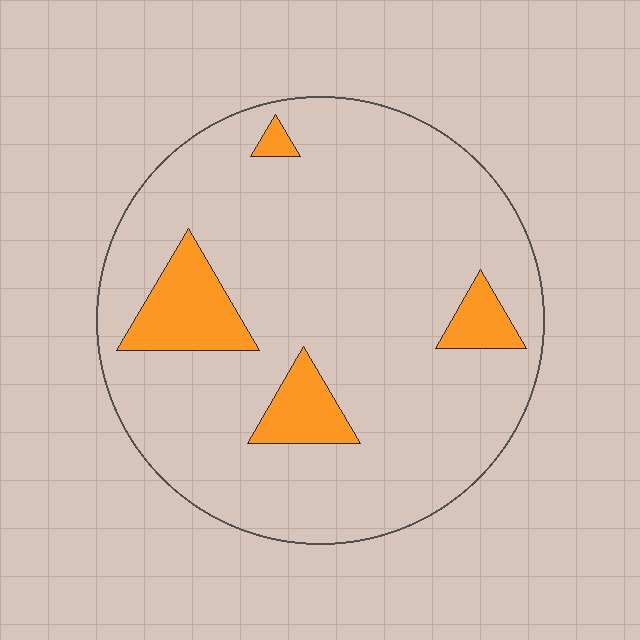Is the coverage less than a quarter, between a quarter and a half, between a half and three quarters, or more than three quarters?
Less than a quarter.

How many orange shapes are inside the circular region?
4.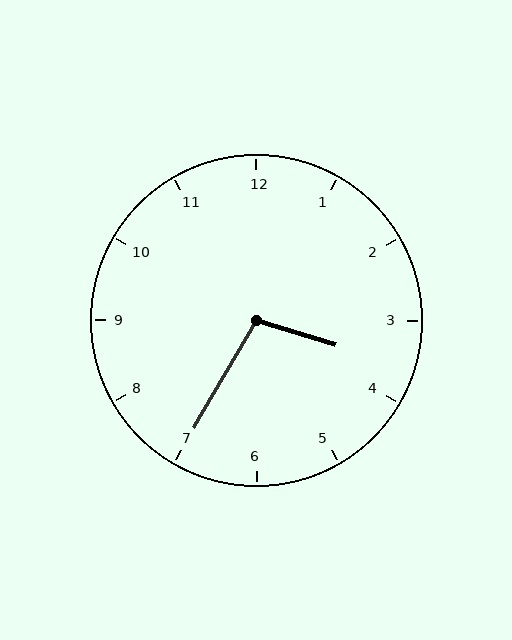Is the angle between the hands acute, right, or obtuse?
It is obtuse.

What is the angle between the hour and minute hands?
Approximately 102 degrees.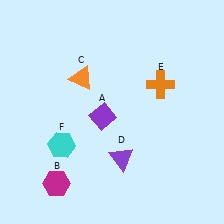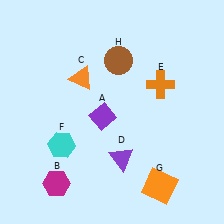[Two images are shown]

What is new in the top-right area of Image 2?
A brown circle (H) was added in the top-right area of Image 2.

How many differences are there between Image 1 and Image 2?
There are 2 differences between the two images.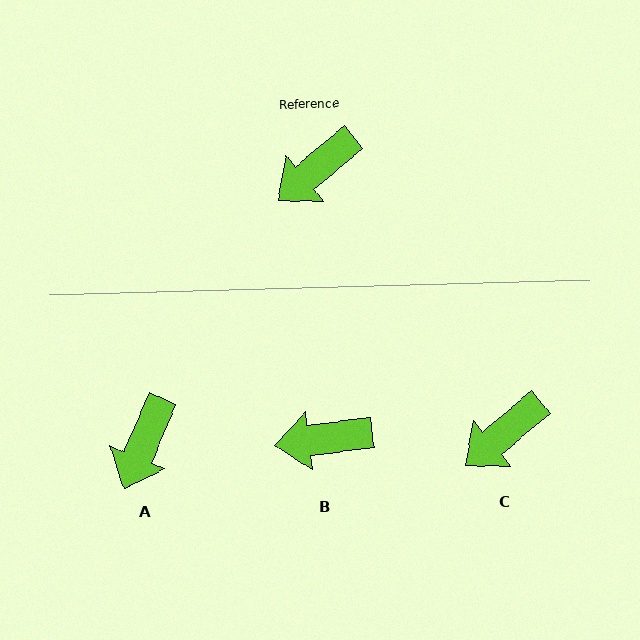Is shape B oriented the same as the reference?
No, it is off by about 32 degrees.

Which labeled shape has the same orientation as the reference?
C.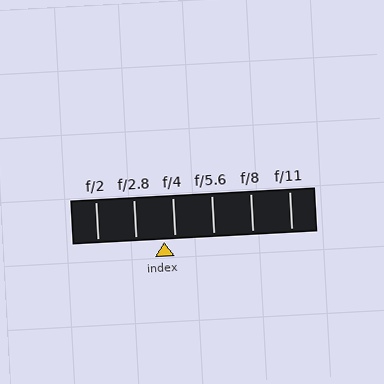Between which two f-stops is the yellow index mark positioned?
The index mark is between f/2.8 and f/4.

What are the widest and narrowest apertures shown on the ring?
The widest aperture shown is f/2 and the narrowest is f/11.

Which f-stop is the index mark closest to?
The index mark is closest to f/4.